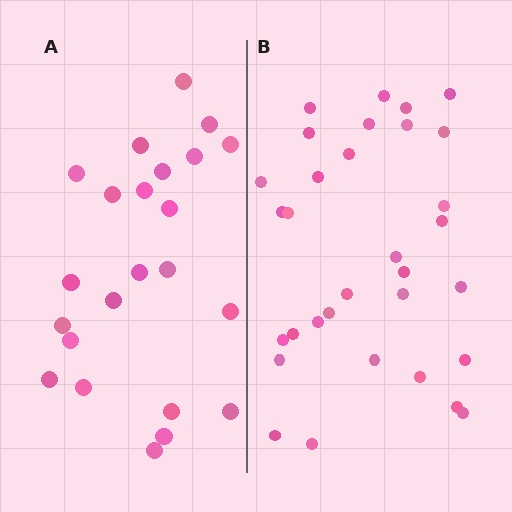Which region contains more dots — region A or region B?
Region B (the right region) has more dots.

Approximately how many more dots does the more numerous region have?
Region B has roughly 8 or so more dots than region A.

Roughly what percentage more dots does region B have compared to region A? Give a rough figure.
About 40% more.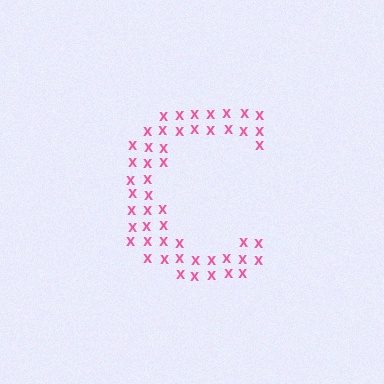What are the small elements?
The small elements are letter X's.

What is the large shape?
The large shape is the letter C.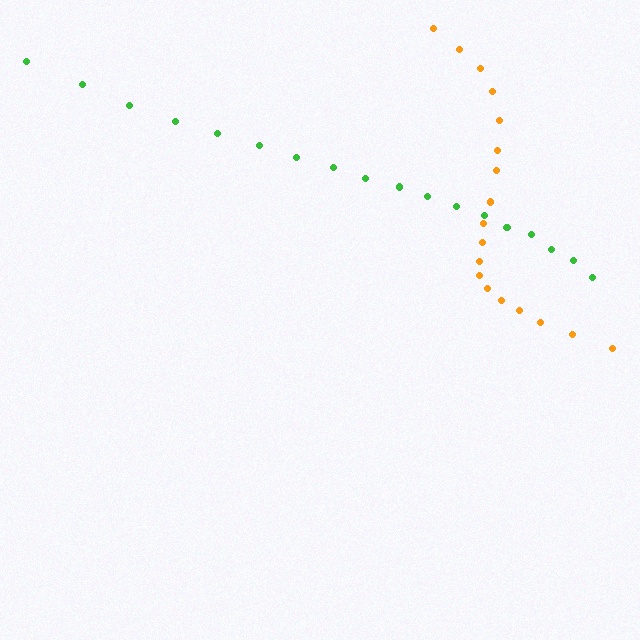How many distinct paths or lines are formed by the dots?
There are 2 distinct paths.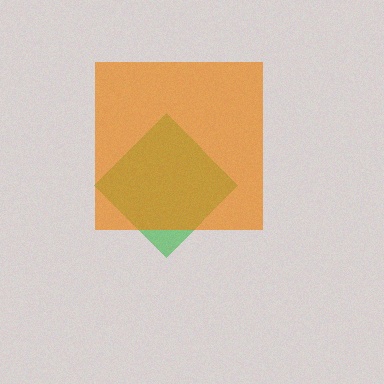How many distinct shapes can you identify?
There are 2 distinct shapes: a green diamond, an orange square.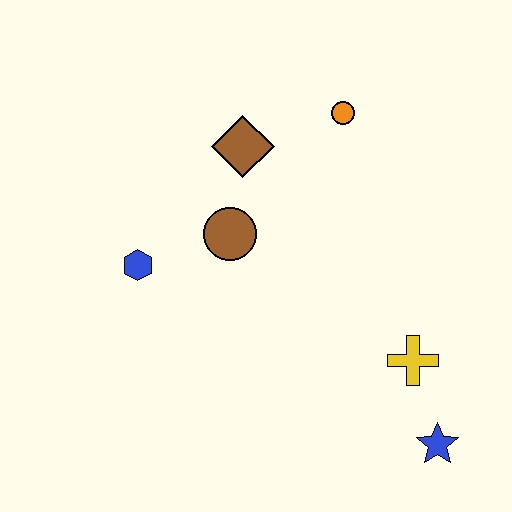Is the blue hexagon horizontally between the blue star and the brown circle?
No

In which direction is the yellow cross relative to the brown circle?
The yellow cross is to the right of the brown circle.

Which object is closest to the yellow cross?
The blue star is closest to the yellow cross.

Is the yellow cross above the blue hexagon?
No